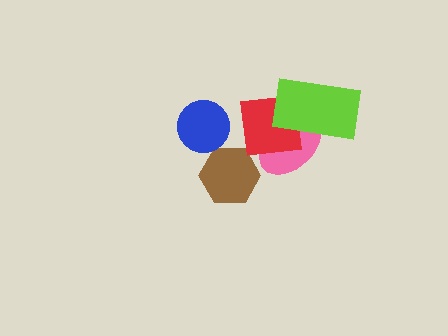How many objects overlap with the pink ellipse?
2 objects overlap with the pink ellipse.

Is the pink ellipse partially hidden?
Yes, it is partially covered by another shape.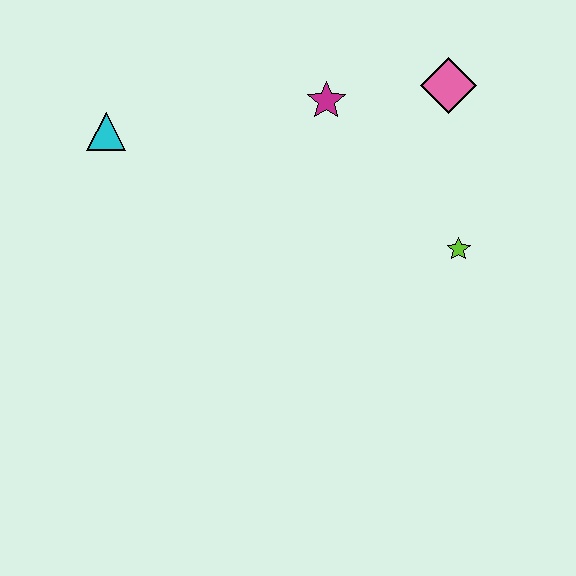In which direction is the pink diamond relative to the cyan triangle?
The pink diamond is to the right of the cyan triangle.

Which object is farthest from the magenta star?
The cyan triangle is farthest from the magenta star.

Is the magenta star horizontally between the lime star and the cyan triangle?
Yes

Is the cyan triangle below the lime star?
No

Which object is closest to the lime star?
The pink diamond is closest to the lime star.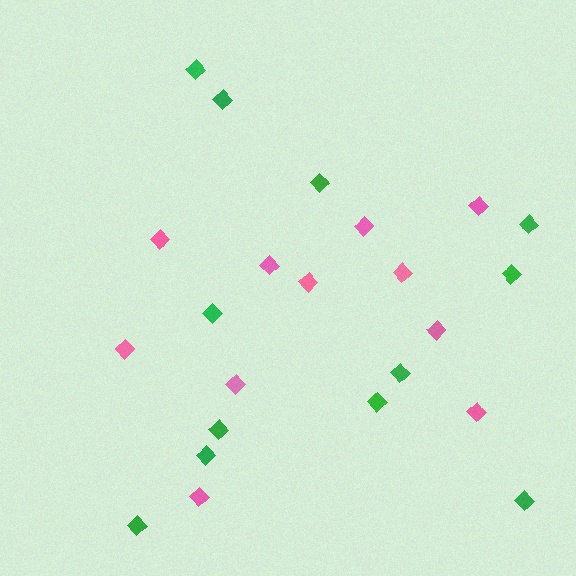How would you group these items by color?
There are 2 groups: one group of pink diamonds (11) and one group of green diamonds (12).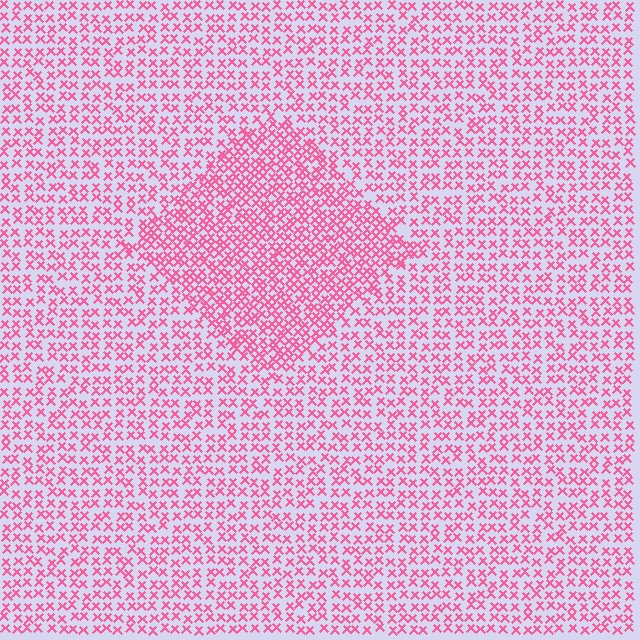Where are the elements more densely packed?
The elements are more densely packed inside the diamond boundary.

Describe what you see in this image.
The image contains small pink elements arranged at two different densities. A diamond-shaped region is visible where the elements are more densely packed than the surrounding area.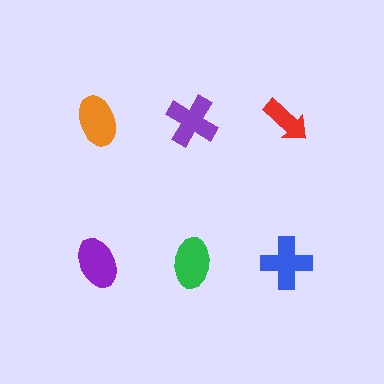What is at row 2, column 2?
A green ellipse.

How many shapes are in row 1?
3 shapes.